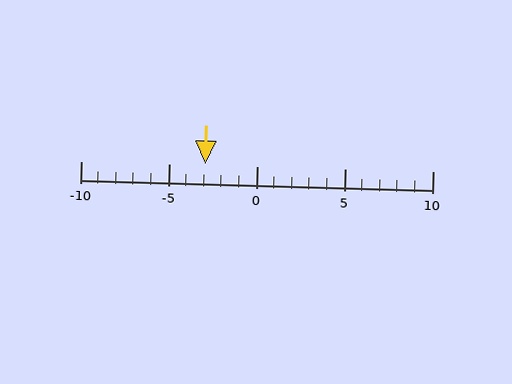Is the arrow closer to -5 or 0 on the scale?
The arrow is closer to -5.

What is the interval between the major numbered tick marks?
The major tick marks are spaced 5 units apart.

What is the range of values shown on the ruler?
The ruler shows values from -10 to 10.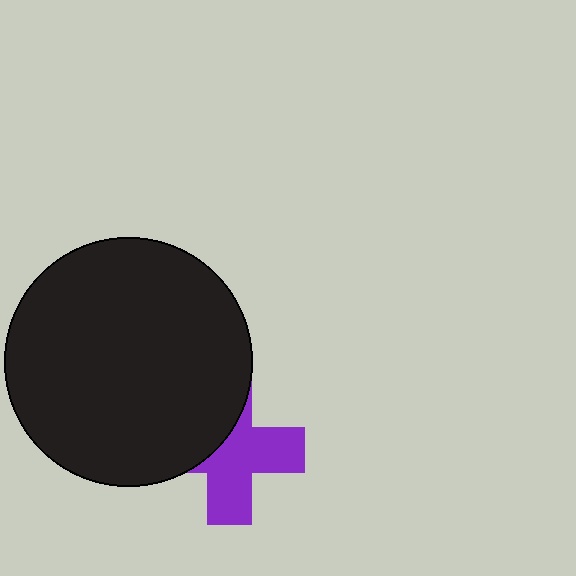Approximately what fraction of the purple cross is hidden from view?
Roughly 42% of the purple cross is hidden behind the black circle.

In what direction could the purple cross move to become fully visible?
The purple cross could move toward the lower-right. That would shift it out from behind the black circle entirely.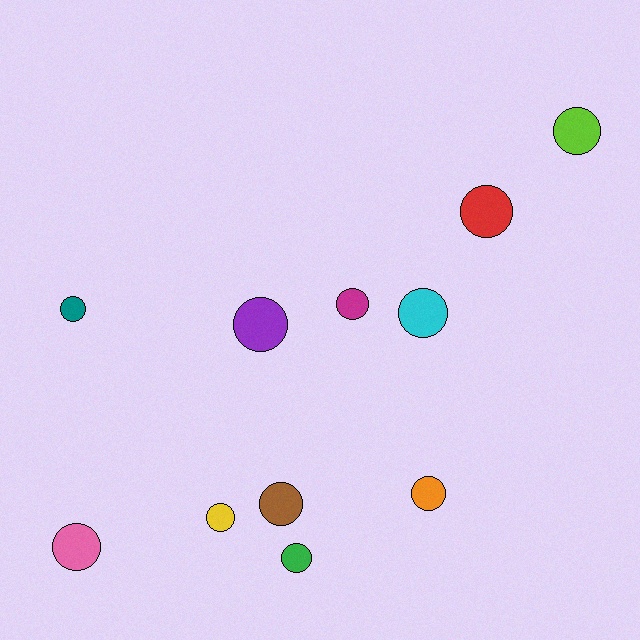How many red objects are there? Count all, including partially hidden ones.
There is 1 red object.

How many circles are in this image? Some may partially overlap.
There are 11 circles.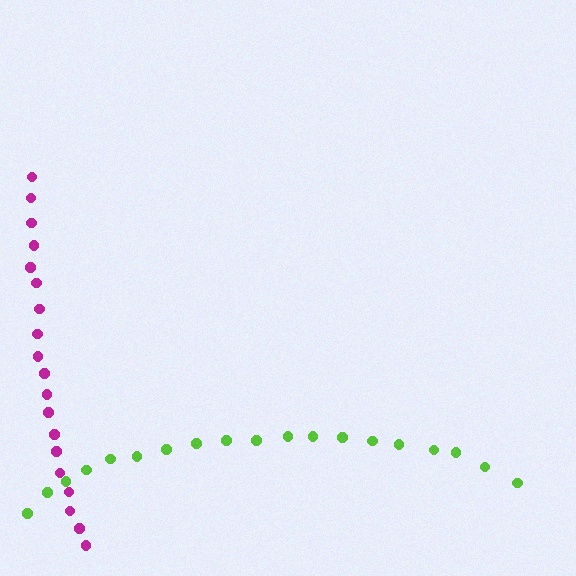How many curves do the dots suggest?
There are 2 distinct paths.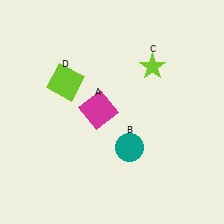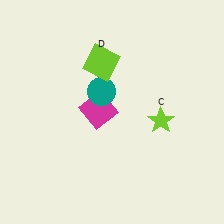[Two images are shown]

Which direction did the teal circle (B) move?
The teal circle (B) moved up.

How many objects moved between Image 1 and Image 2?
3 objects moved between the two images.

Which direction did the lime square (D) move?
The lime square (D) moved right.